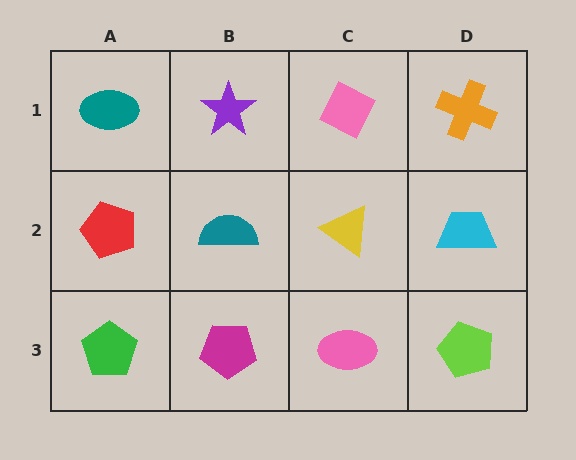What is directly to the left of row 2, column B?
A red pentagon.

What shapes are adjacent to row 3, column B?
A teal semicircle (row 2, column B), a green pentagon (row 3, column A), a pink ellipse (row 3, column C).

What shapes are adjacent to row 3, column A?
A red pentagon (row 2, column A), a magenta pentagon (row 3, column B).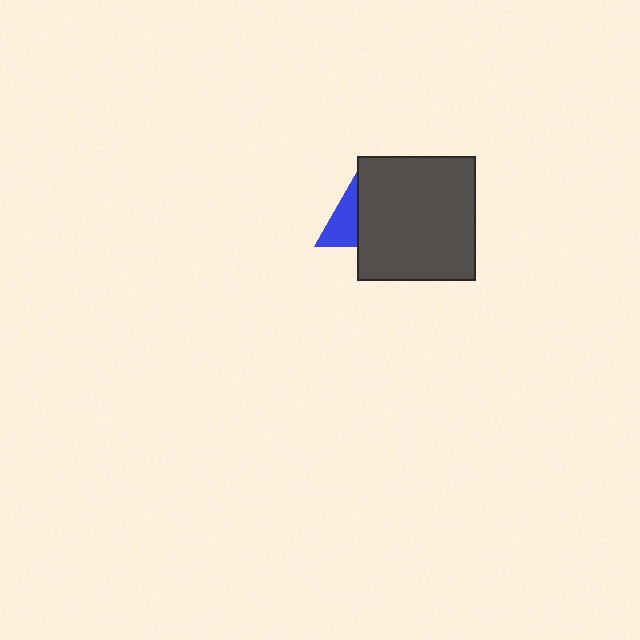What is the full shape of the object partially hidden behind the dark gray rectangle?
The partially hidden object is a blue triangle.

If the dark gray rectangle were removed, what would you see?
You would see the complete blue triangle.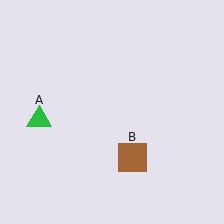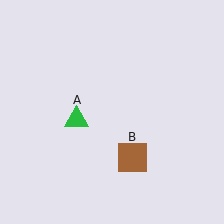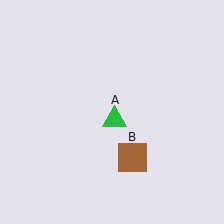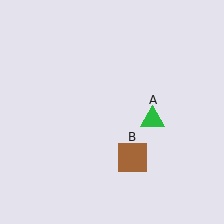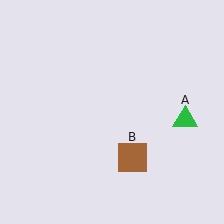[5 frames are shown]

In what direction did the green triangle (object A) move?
The green triangle (object A) moved right.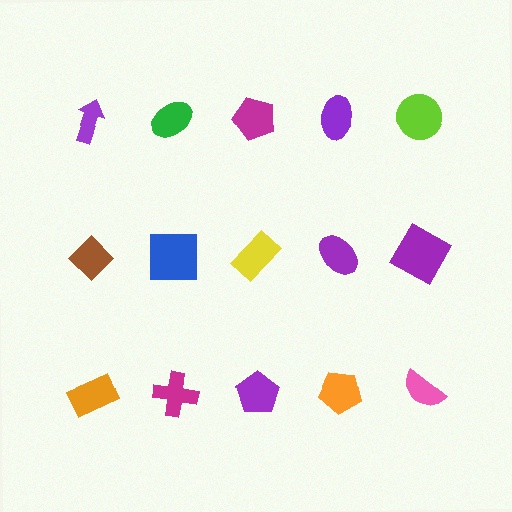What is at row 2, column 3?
A yellow rectangle.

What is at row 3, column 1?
An orange rectangle.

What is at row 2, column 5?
A purple square.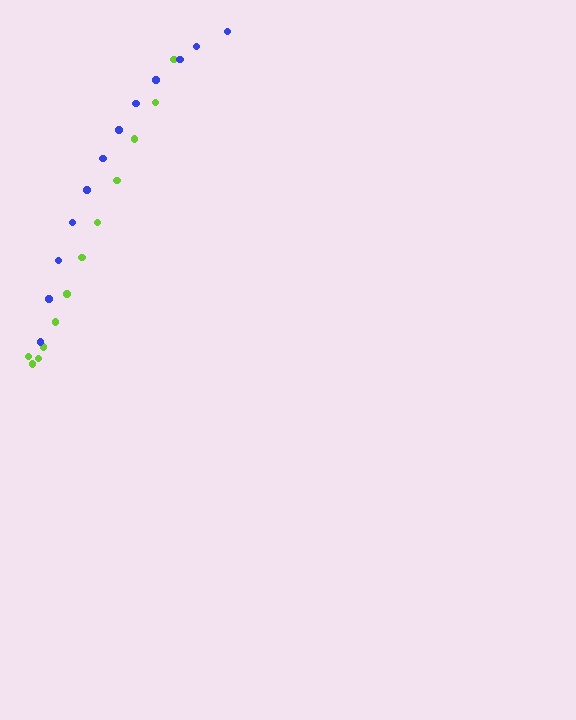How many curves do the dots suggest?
There are 2 distinct paths.